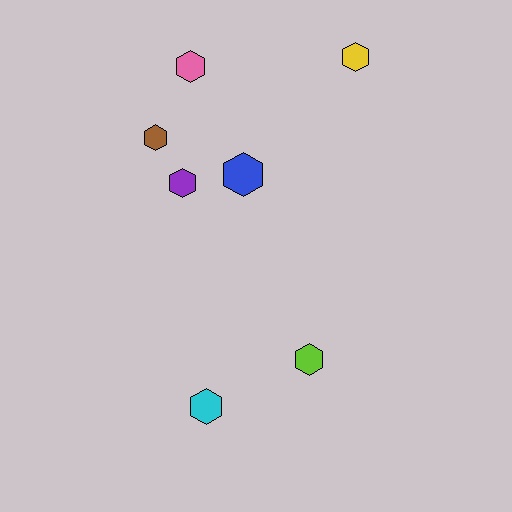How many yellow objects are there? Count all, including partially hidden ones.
There is 1 yellow object.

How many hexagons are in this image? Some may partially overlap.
There are 7 hexagons.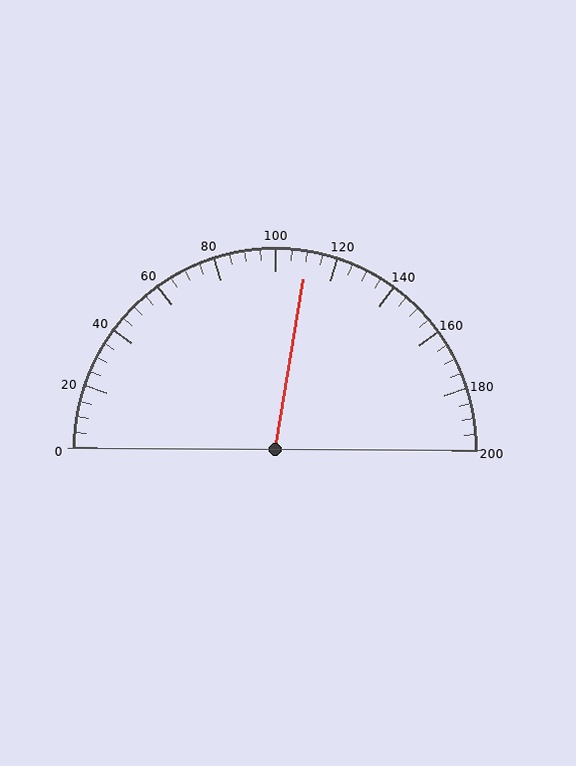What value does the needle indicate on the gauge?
The needle indicates approximately 110.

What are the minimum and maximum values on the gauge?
The gauge ranges from 0 to 200.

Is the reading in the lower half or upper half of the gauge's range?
The reading is in the upper half of the range (0 to 200).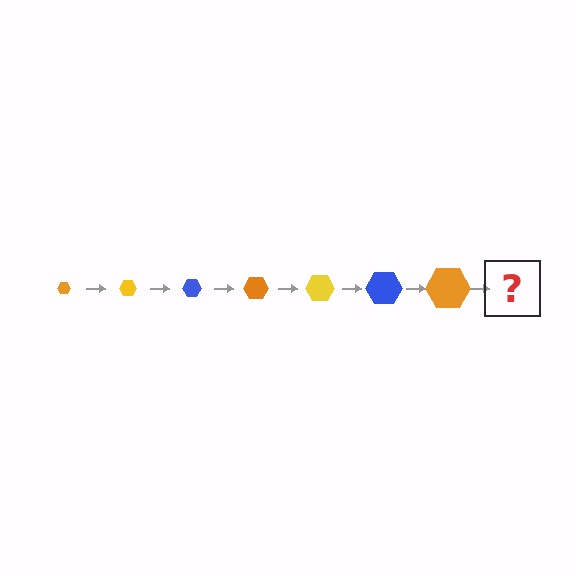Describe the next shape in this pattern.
It should be a yellow hexagon, larger than the previous one.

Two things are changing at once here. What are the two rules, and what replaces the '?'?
The two rules are that the hexagon grows larger each step and the color cycles through orange, yellow, and blue. The '?' should be a yellow hexagon, larger than the previous one.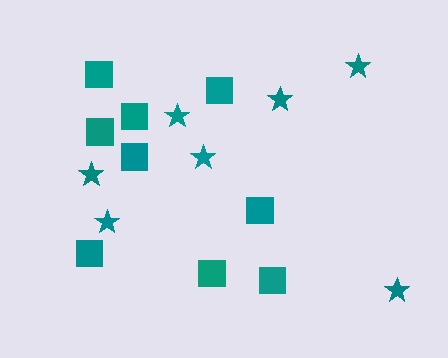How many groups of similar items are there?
There are 2 groups: one group of stars (7) and one group of squares (9).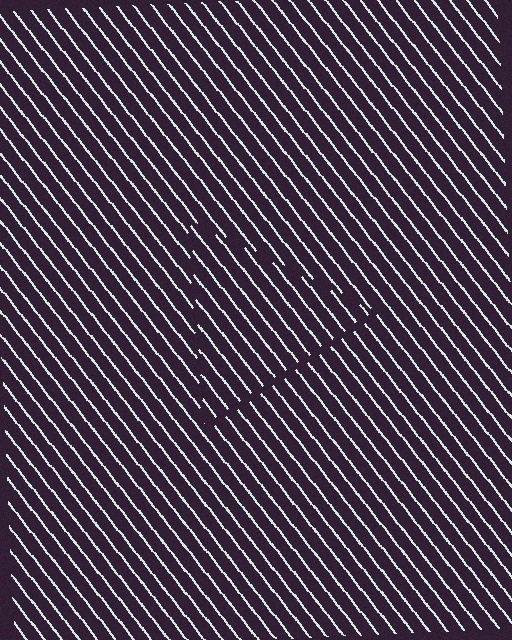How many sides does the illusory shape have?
3 sides — the line-ends trace a triangle.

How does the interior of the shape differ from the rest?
The interior of the shape contains the same grating, shifted by half a period — the contour is defined by the phase discontinuity where line-ends from the inner and outer gratings abut.